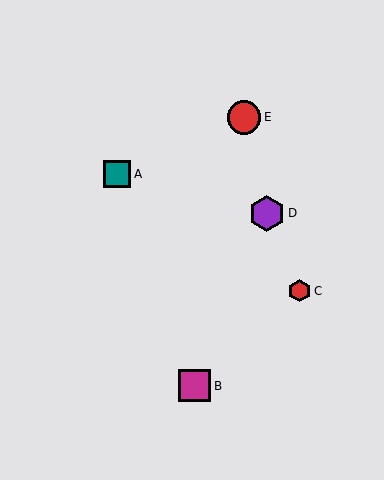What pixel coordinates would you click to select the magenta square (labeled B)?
Click at (195, 386) to select the magenta square B.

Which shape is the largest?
The purple hexagon (labeled D) is the largest.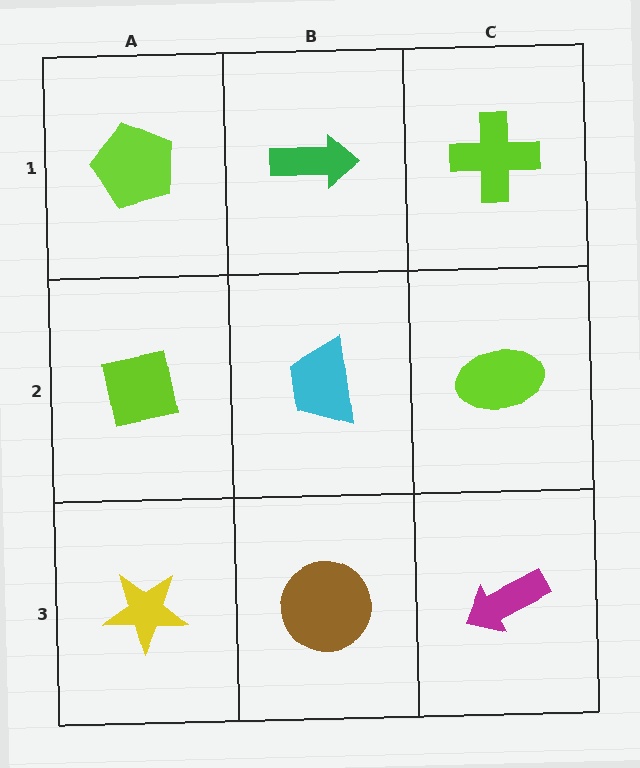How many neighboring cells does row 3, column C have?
2.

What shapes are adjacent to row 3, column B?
A cyan trapezoid (row 2, column B), a yellow star (row 3, column A), a magenta arrow (row 3, column C).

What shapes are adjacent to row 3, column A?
A lime square (row 2, column A), a brown circle (row 3, column B).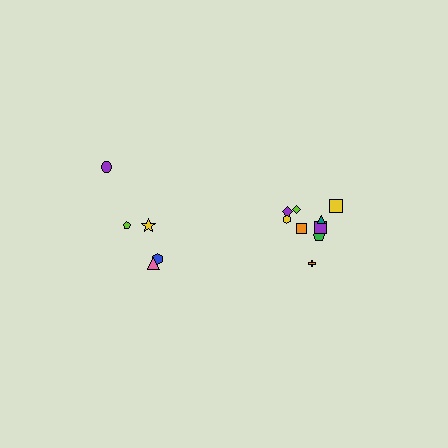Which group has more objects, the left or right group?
The right group.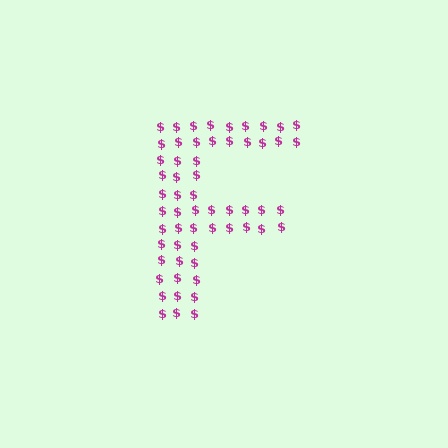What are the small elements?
The small elements are dollar signs.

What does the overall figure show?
The overall figure shows the letter F.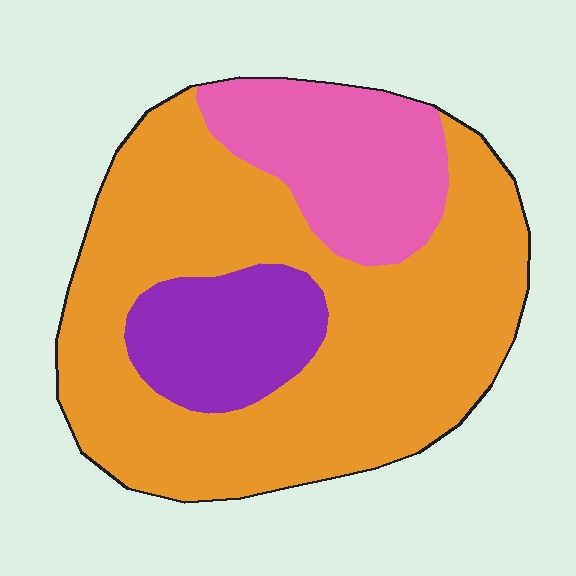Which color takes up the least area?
Purple, at roughly 15%.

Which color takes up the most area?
Orange, at roughly 65%.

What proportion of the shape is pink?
Pink takes up less than a quarter of the shape.